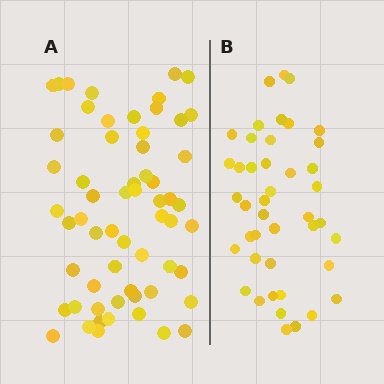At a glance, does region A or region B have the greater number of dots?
Region A (the left region) has more dots.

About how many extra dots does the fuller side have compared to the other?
Region A has approximately 15 more dots than region B.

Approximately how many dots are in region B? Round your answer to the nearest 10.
About 40 dots. (The exact count is 43, which rounds to 40.)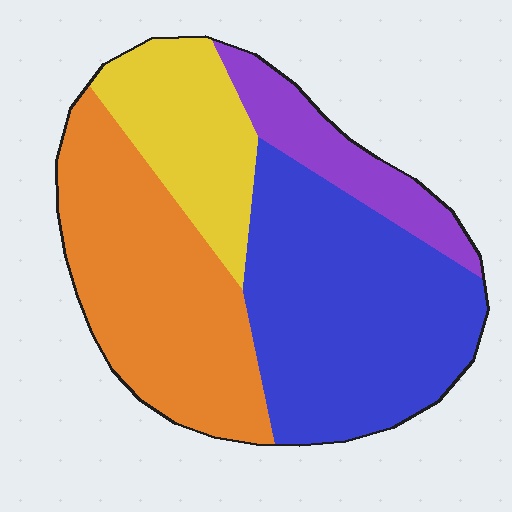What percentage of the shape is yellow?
Yellow takes up about one sixth (1/6) of the shape.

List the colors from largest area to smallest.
From largest to smallest: blue, orange, yellow, purple.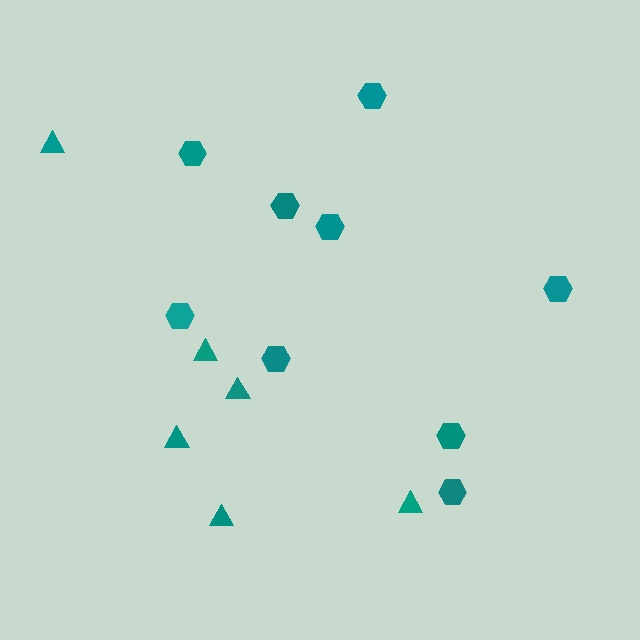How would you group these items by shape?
There are 2 groups: one group of hexagons (9) and one group of triangles (6).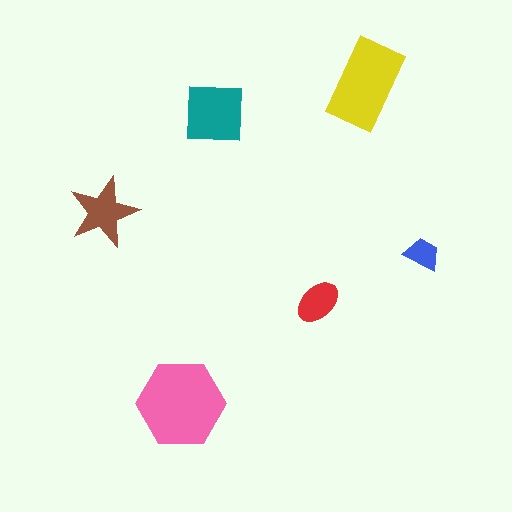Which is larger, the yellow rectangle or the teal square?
The yellow rectangle.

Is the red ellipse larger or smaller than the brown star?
Smaller.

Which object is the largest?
The pink hexagon.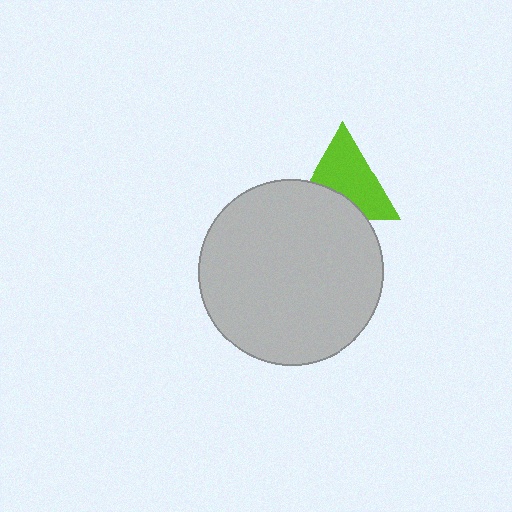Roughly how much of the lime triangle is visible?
About half of it is visible (roughly 65%).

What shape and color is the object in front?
The object in front is a light gray circle.